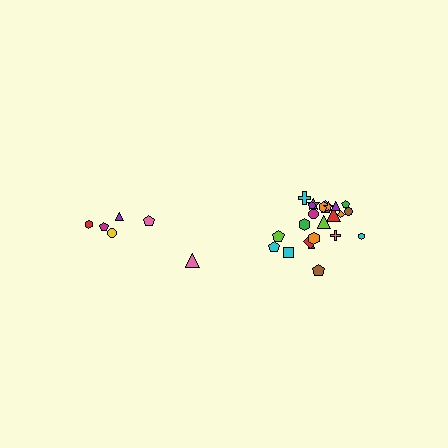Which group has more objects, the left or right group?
The right group.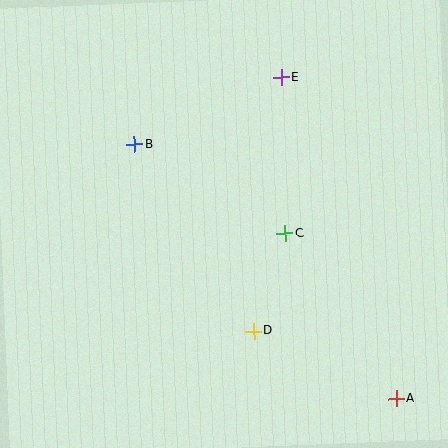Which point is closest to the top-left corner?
Point B is closest to the top-left corner.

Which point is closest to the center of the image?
Point C at (285, 233) is closest to the center.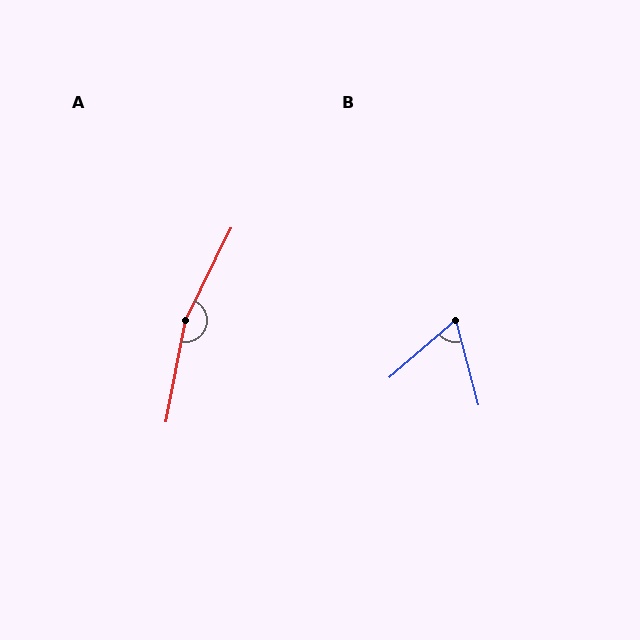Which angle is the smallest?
B, at approximately 64 degrees.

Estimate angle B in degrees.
Approximately 64 degrees.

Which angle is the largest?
A, at approximately 165 degrees.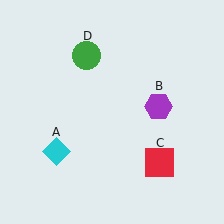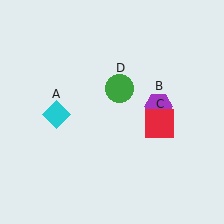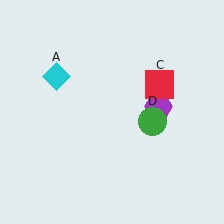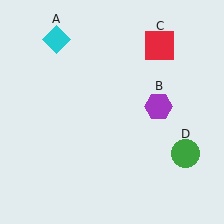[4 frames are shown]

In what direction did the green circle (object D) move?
The green circle (object D) moved down and to the right.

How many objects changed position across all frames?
3 objects changed position: cyan diamond (object A), red square (object C), green circle (object D).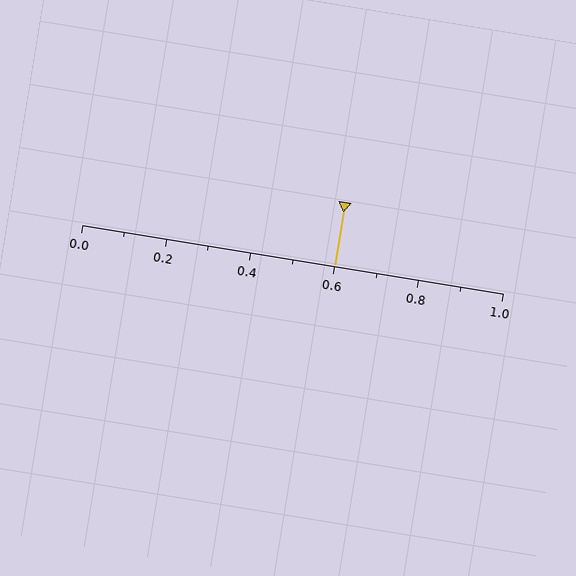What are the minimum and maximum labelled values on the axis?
The axis runs from 0.0 to 1.0.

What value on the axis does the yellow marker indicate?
The marker indicates approximately 0.6.